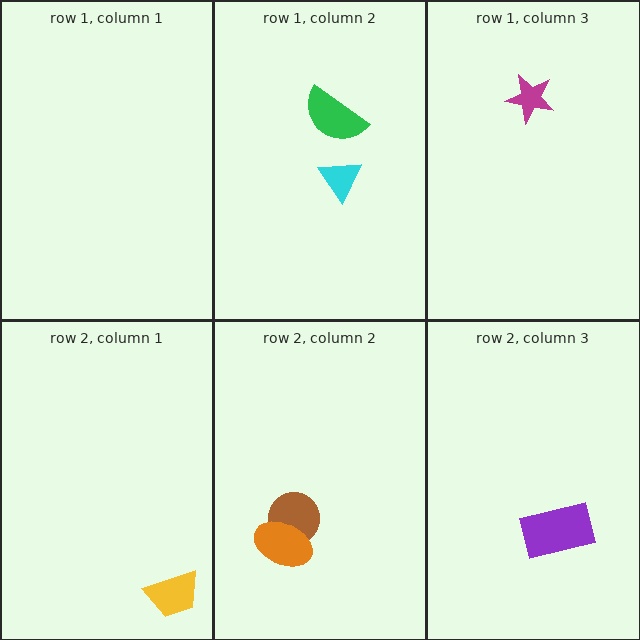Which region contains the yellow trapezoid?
The row 2, column 1 region.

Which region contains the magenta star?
The row 1, column 3 region.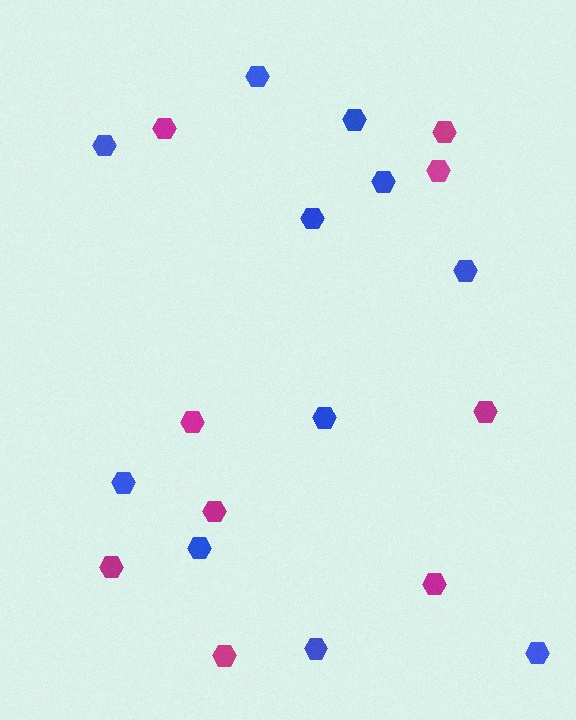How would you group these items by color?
There are 2 groups: one group of magenta hexagons (9) and one group of blue hexagons (11).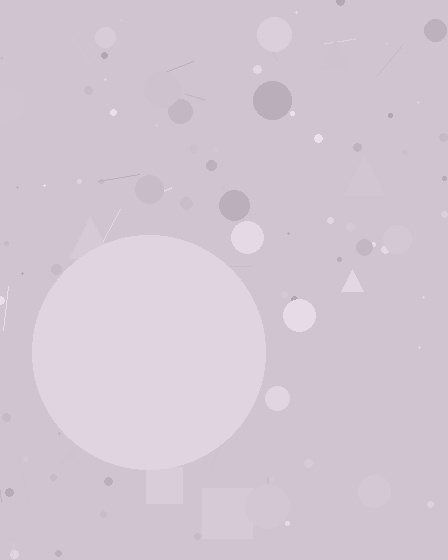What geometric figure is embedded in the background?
A circle is embedded in the background.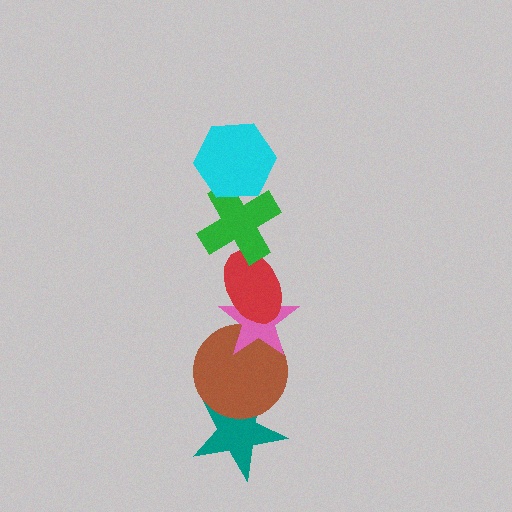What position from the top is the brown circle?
The brown circle is 5th from the top.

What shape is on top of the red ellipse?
The green cross is on top of the red ellipse.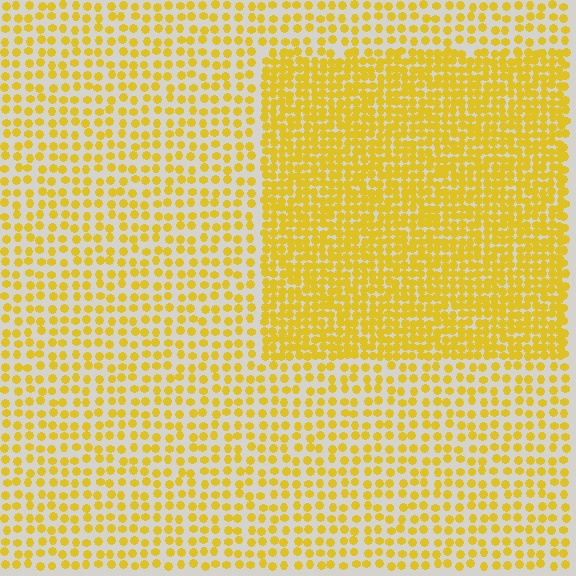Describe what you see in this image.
The image contains small yellow elements arranged at two different densities. A rectangle-shaped region is visible where the elements are more densely packed than the surrounding area.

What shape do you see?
I see a rectangle.